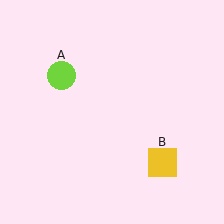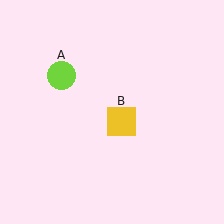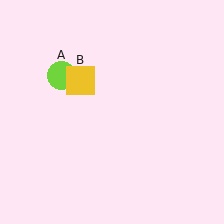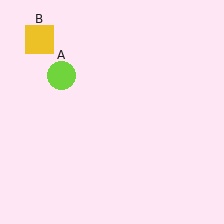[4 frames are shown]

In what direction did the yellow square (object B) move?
The yellow square (object B) moved up and to the left.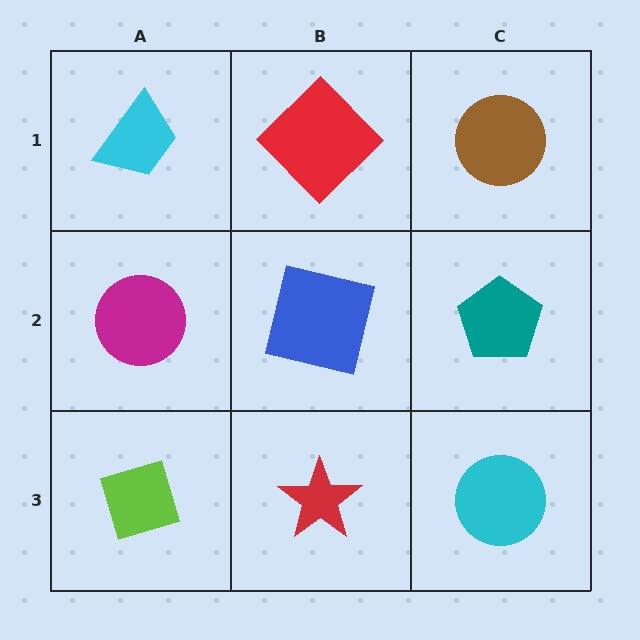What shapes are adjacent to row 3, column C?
A teal pentagon (row 2, column C), a red star (row 3, column B).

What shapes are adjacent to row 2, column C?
A brown circle (row 1, column C), a cyan circle (row 3, column C), a blue square (row 2, column B).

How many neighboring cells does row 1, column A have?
2.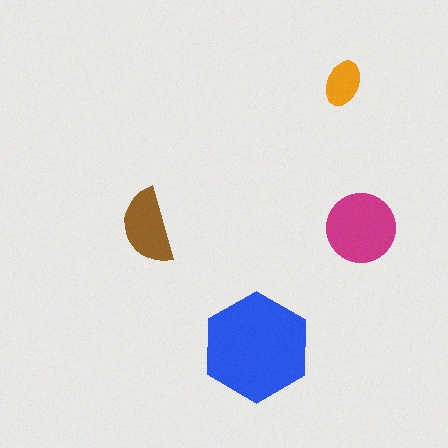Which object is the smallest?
The orange ellipse.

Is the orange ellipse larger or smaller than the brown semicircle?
Smaller.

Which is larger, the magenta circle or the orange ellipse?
The magenta circle.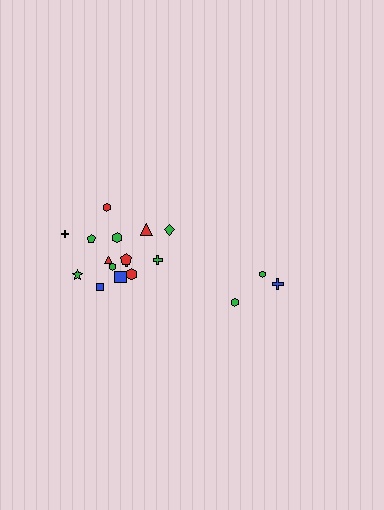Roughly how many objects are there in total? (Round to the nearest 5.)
Roughly 20 objects in total.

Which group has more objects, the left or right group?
The left group.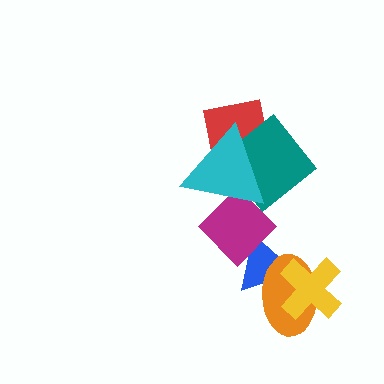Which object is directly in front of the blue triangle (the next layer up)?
The magenta diamond is directly in front of the blue triangle.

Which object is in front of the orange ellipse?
The yellow cross is in front of the orange ellipse.